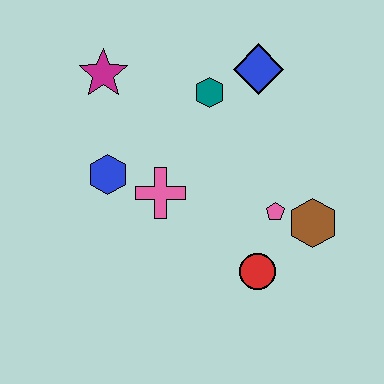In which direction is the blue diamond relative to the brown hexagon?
The blue diamond is above the brown hexagon.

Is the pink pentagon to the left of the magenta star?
No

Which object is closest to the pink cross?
The blue hexagon is closest to the pink cross.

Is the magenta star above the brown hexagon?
Yes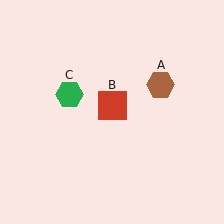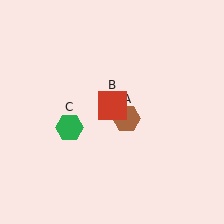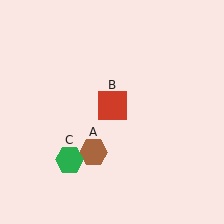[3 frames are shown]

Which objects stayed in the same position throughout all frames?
Red square (object B) remained stationary.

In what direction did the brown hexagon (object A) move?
The brown hexagon (object A) moved down and to the left.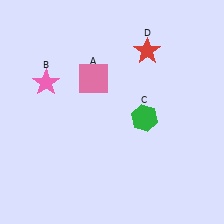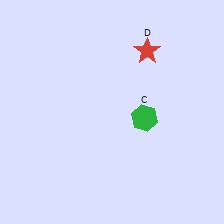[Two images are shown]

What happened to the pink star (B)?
The pink star (B) was removed in Image 2. It was in the top-left area of Image 1.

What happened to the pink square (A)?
The pink square (A) was removed in Image 2. It was in the top-left area of Image 1.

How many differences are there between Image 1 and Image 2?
There are 2 differences between the two images.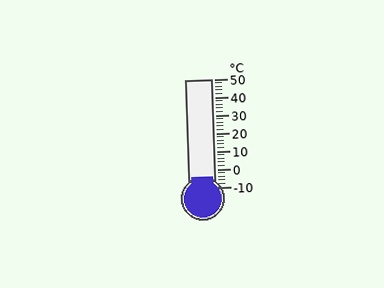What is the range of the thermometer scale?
The thermometer scale ranges from -10°C to 50°C.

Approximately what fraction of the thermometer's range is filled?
The thermometer is filled to approximately 10% of its range.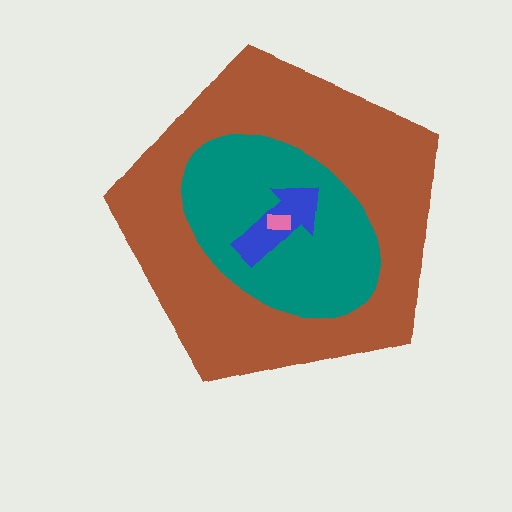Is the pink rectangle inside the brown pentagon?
Yes.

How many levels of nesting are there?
4.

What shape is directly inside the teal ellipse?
The blue arrow.